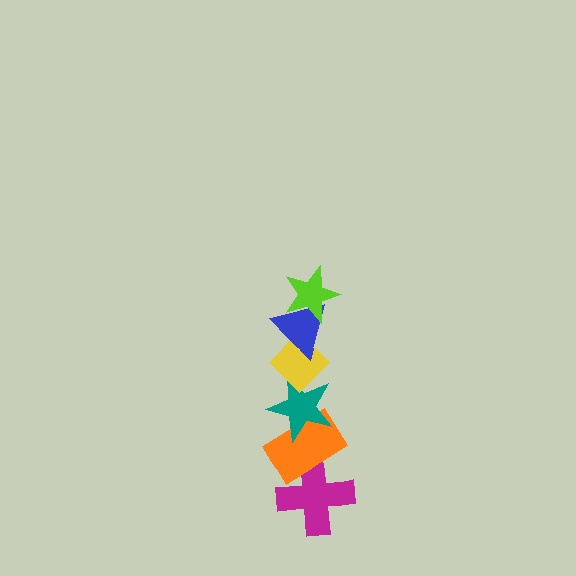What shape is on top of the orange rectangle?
The teal star is on top of the orange rectangle.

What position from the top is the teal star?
The teal star is 4th from the top.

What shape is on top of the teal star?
The yellow diamond is on top of the teal star.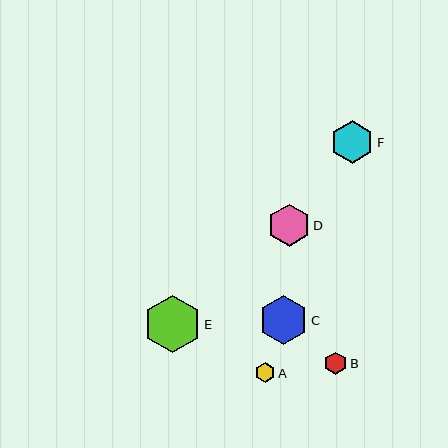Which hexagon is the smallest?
Hexagon A is the smallest with a size of approximately 19 pixels.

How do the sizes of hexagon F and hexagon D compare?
Hexagon F and hexagon D are approximately the same size.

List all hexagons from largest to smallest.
From largest to smallest: E, C, F, D, B, A.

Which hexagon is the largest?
Hexagon E is the largest with a size of approximately 57 pixels.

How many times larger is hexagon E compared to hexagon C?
Hexagon E is approximately 1.2 times the size of hexagon C.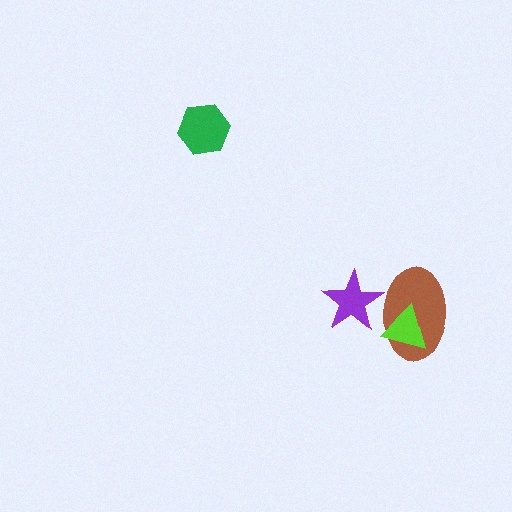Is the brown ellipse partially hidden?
Yes, it is partially covered by another shape.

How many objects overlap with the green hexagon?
0 objects overlap with the green hexagon.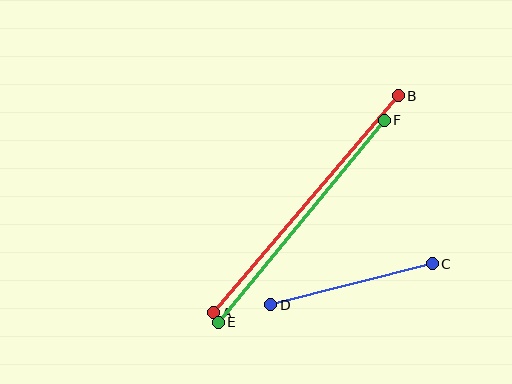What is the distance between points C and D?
The distance is approximately 166 pixels.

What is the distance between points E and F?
The distance is approximately 262 pixels.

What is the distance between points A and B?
The distance is approximately 286 pixels.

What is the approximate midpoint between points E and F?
The midpoint is at approximately (301, 221) pixels.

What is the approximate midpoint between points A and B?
The midpoint is at approximately (306, 204) pixels.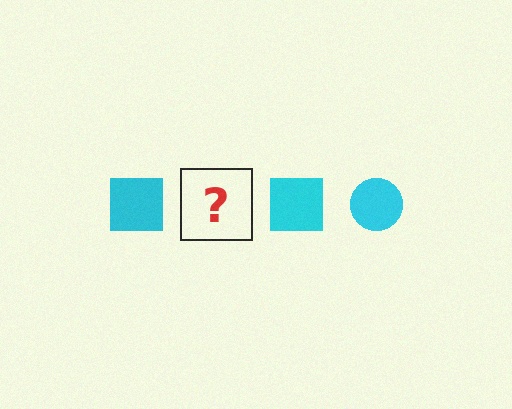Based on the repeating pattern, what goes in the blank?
The blank should be a cyan circle.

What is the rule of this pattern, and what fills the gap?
The rule is that the pattern cycles through square, circle shapes in cyan. The gap should be filled with a cyan circle.